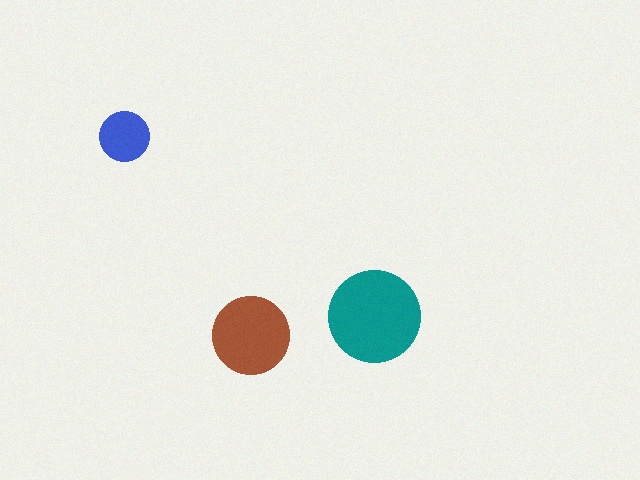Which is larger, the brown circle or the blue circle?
The brown one.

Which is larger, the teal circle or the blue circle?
The teal one.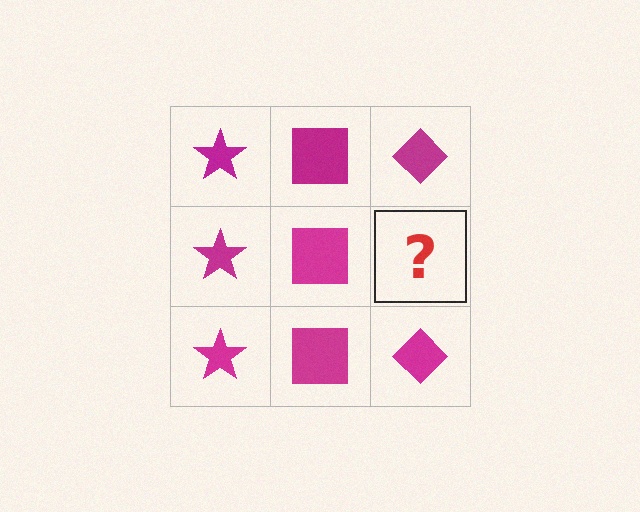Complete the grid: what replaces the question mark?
The question mark should be replaced with a magenta diamond.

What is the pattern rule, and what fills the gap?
The rule is that each column has a consistent shape. The gap should be filled with a magenta diamond.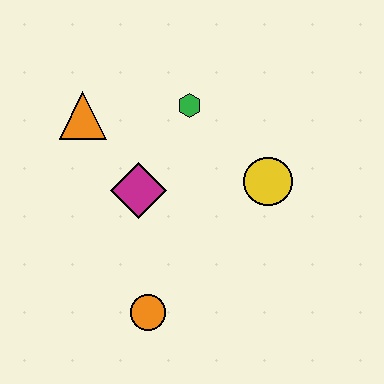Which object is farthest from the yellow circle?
The orange triangle is farthest from the yellow circle.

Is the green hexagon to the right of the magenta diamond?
Yes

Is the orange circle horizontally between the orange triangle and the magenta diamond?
No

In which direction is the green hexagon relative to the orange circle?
The green hexagon is above the orange circle.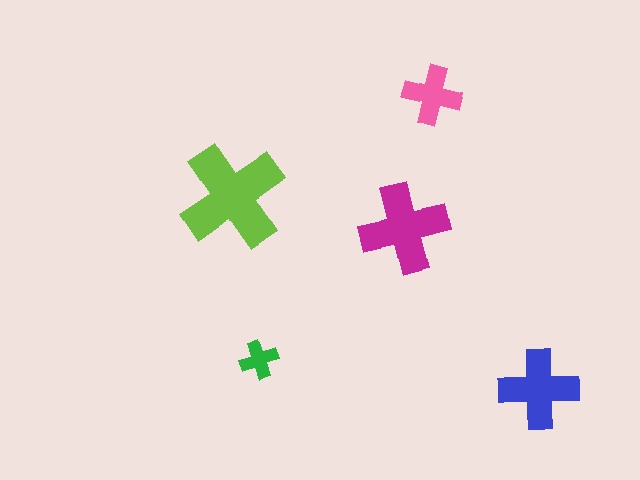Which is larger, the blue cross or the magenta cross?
The magenta one.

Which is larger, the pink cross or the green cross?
The pink one.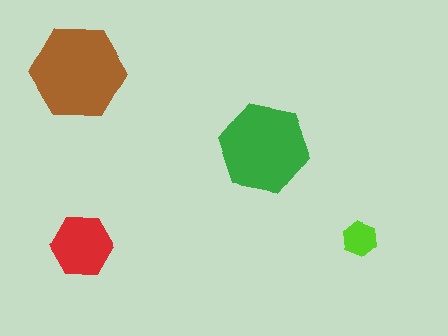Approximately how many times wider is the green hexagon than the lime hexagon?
About 2.5 times wider.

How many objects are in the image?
There are 4 objects in the image.